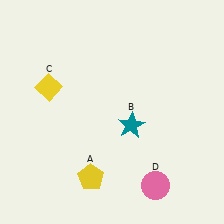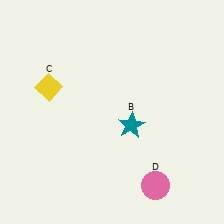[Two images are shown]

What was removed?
The yellow pentagon (A) was removed in Image 2.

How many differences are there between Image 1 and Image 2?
There is 1 difference between the two images.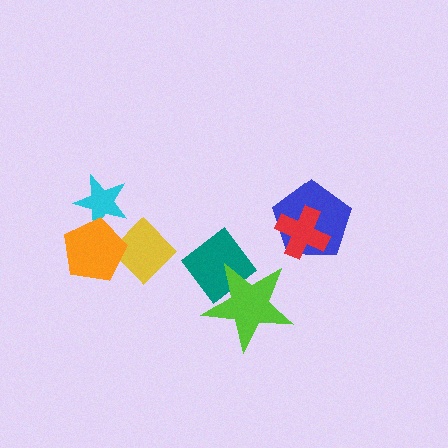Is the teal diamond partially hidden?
Yes, it is partially covered by another shape.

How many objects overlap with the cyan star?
1 object overlaps with the cyan star.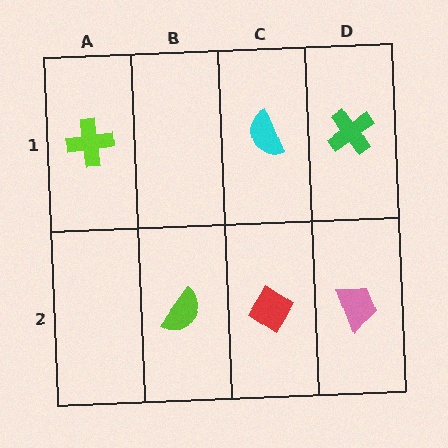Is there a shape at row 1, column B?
No, that cell is empty.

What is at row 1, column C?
A cyan semicircle.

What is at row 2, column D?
A pink trapezoid.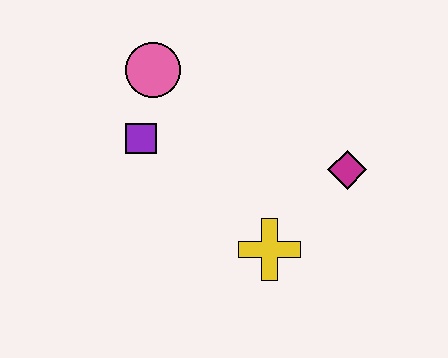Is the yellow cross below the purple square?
Yes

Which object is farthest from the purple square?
The magenta diamond is farthest from the purple square.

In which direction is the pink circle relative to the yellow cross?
The pink circle is above the yellow cross.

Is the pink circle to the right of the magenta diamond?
No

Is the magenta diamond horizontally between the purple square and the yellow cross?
No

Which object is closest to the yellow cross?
The magenta diamond is closest to the yellow cross.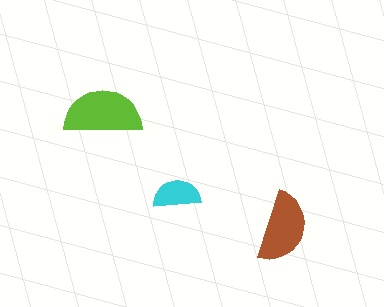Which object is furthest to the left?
The lime semicircle is leftmost.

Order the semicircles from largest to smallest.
the lime one, the brown one, the cyan one.